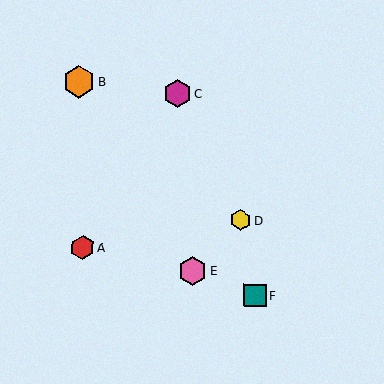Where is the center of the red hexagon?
The center of the red hexagon is at (83, 248).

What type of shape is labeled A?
Shape A is a red hexagon.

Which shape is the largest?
The orange hexagon (labeled B) is the largest.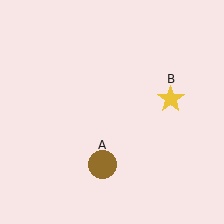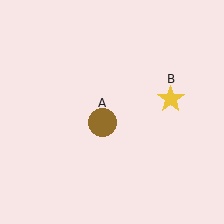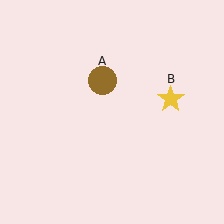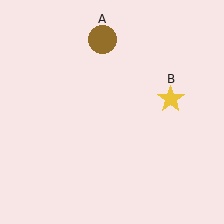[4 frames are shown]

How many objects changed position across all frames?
1 object changed position: brown circle (object A).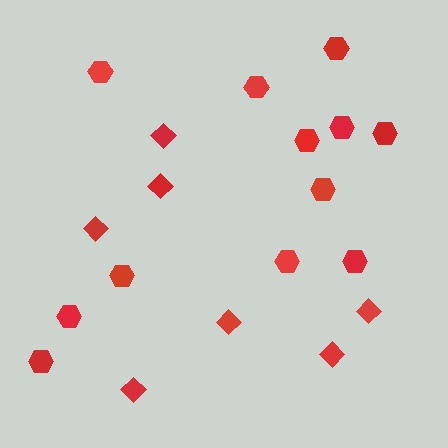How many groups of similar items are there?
There are 2 groups: one group of diamonds (7) and one group of hexagons (12).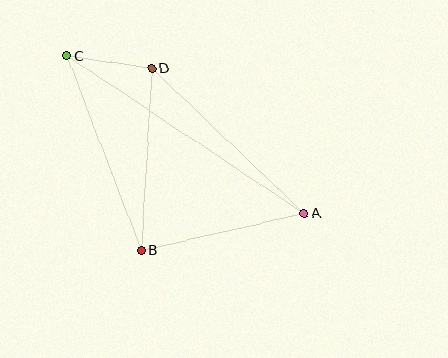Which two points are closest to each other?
Points C and D are closest to each other.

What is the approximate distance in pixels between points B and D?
The distance between B and D is approximately 183 pixels.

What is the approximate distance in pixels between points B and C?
The distance between B and C is approximately 208 pixels.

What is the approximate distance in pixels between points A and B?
The distance between A and B is approximately 167 pixels.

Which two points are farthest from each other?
Points A and C are farthest from each other.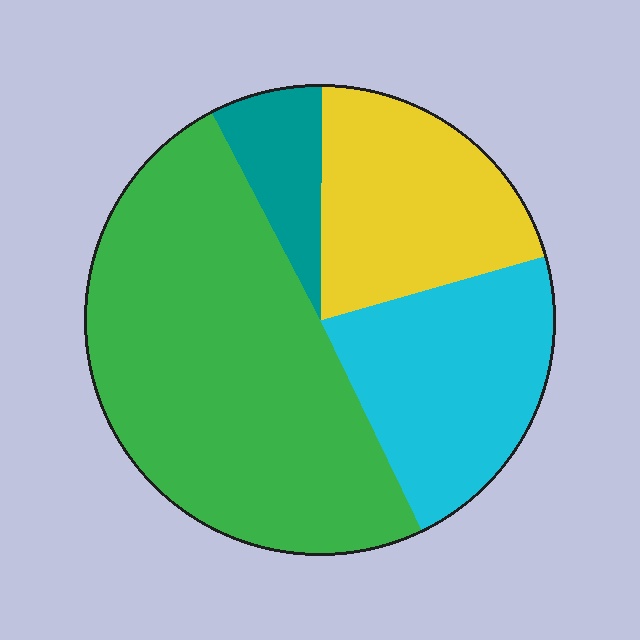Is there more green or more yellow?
Green.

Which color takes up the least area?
Teal, at roughly 10%.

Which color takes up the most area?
Green, at roughly 50%.